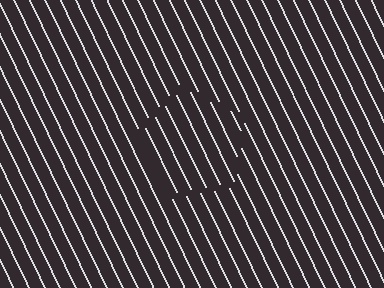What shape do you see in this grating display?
An illusory pentagon. The interior of the shape contains the same grating, shifted by half a period — the contour is defined by the phase discontinuity where line-ends from the inner and outer gratings abut.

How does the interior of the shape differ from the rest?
The interior of the shape contains the same grating, shifted by half a period — the contour is defined by the phase discontinuity where line-ends from the inner and outer gratings abut.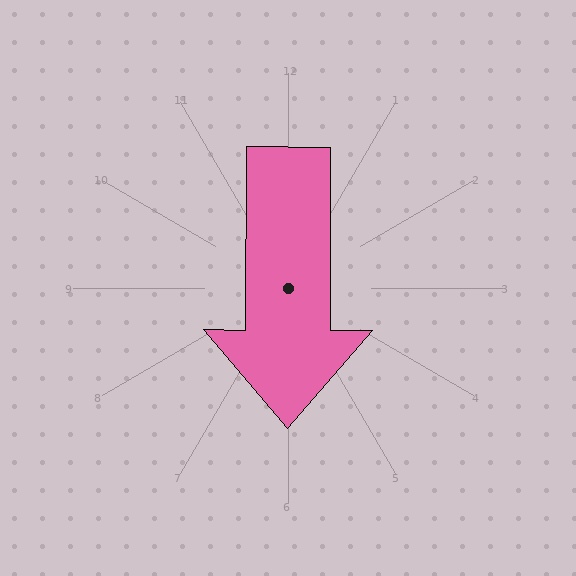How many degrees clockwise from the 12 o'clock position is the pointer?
Approximately 180 degrees.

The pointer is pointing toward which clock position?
Roughly 6 o'clock.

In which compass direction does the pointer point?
South.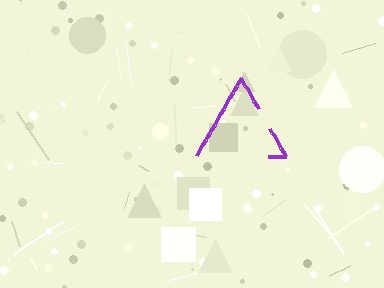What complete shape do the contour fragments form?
The contour fragments form a triangle.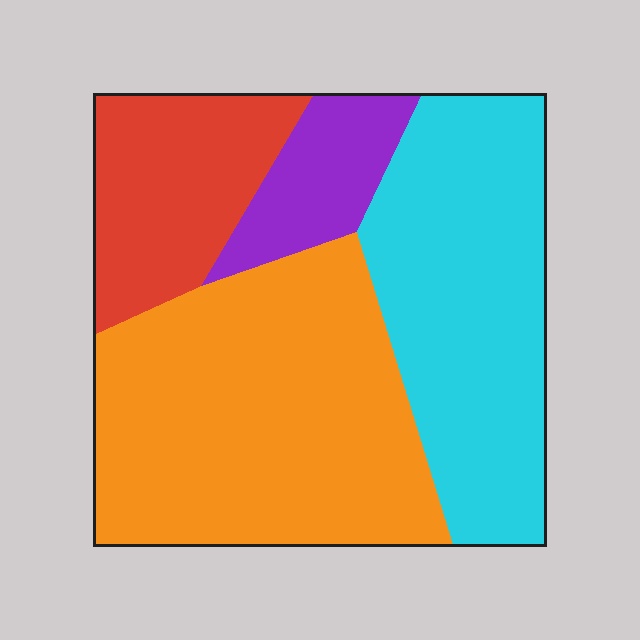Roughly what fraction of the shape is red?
Red takes up between a sixth and a third of the shape.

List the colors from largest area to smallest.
From largest to smallest: orange, cyan, red, purple.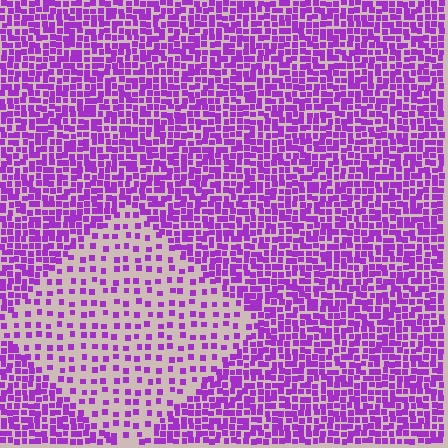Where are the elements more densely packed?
The elements are more densely packed outside the diamond boundary.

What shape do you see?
I see a diamond.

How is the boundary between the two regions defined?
The boundary is defined by a change in element density (approximately 2.5x ratio). All elements are the same color, size, and shape.